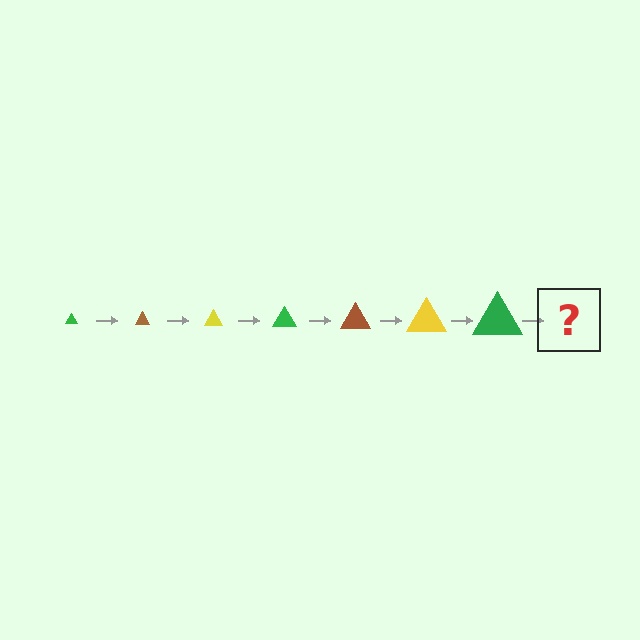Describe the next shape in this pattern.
It should be a brown triangle, larger than the previous one.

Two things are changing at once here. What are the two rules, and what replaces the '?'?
The two rules are that the triangle grows larger each step and the color cycles through green, brown, and yellow. The '?' should be a brown triangle, larger than the previous one.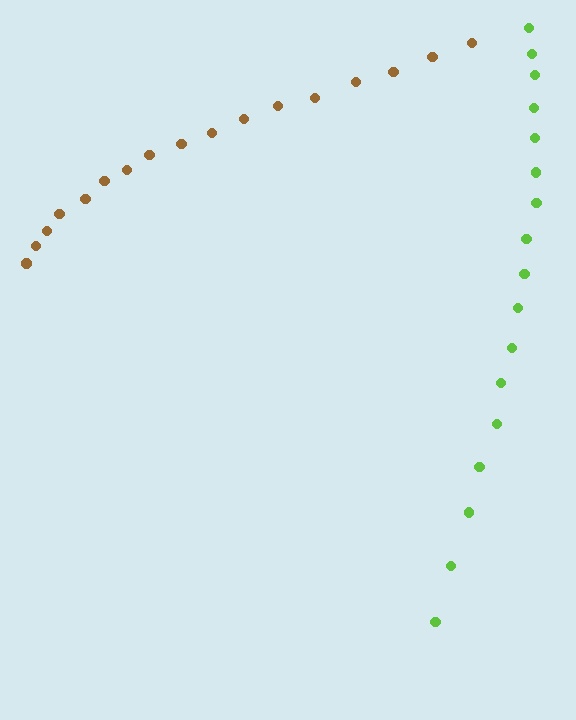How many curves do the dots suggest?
There are 2 distinct paths.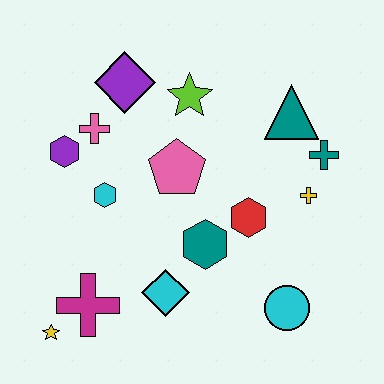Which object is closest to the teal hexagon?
The red hexagon is closest to the teal hexagon.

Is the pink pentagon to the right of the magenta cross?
Yes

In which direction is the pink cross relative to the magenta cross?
The pink cross is above the magenta cross.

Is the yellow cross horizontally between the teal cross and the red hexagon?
Yes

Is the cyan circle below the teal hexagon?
Yes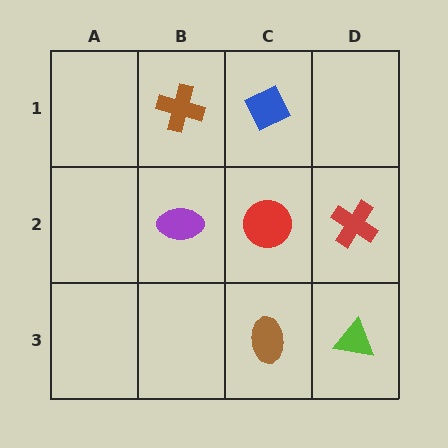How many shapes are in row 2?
3 shapes.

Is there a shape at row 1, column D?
No, that cell is empty.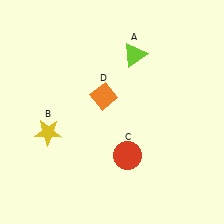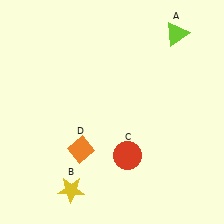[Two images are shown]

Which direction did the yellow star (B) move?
The yellow star (B) moved down.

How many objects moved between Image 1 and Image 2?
3 objects moved between the two images.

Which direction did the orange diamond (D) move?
The orange diamond (D) moved down.